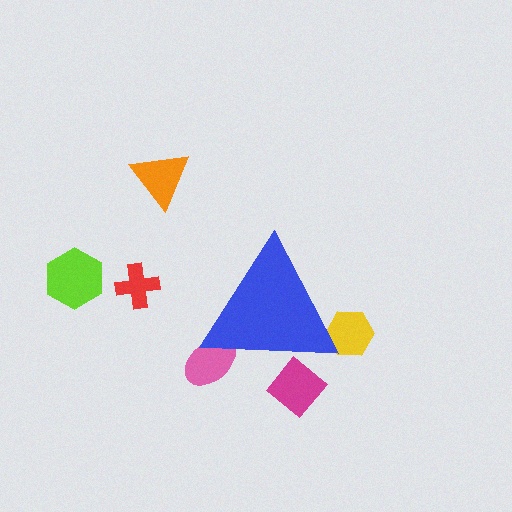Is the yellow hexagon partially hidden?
Yes, the yellow hexagon is partially hidden behind the blue triangle.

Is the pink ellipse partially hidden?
Yes, the pink ellipse is partially hidden behind the blue triangle.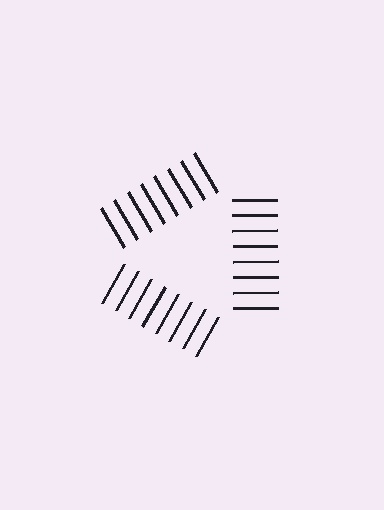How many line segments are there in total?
24 — 8 along each of the 3 edges.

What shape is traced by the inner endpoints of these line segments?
An illusory triangle — the line segments terminate on its edges but no continuous stroke is drawn.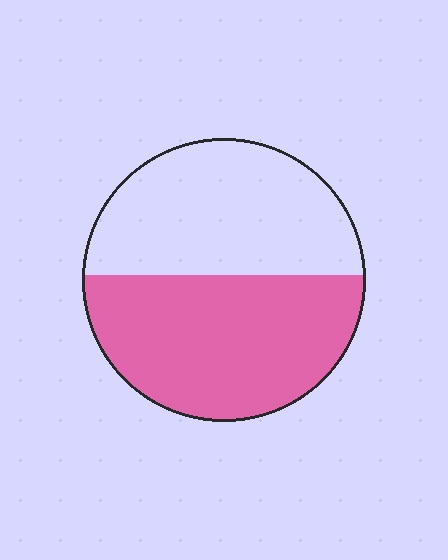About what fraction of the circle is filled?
About one half (1/2).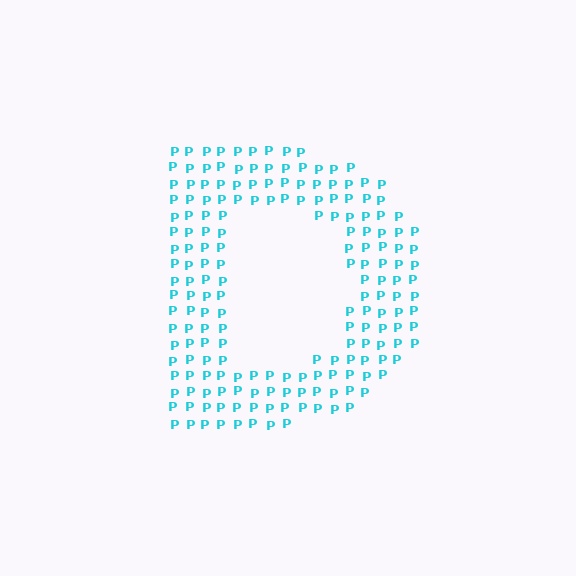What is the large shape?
The large shape is the letter D.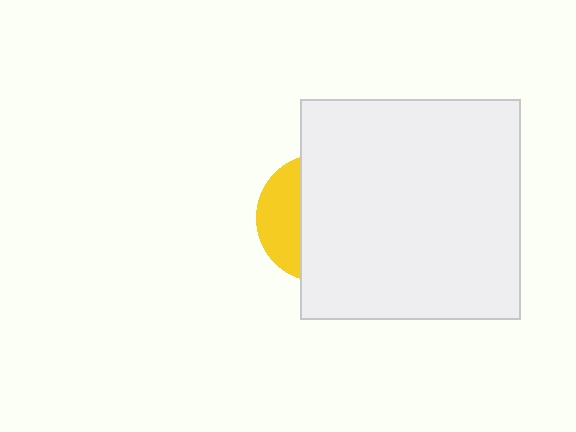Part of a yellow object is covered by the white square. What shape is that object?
It is a circle.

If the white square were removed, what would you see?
You would see the complete yellow circle.